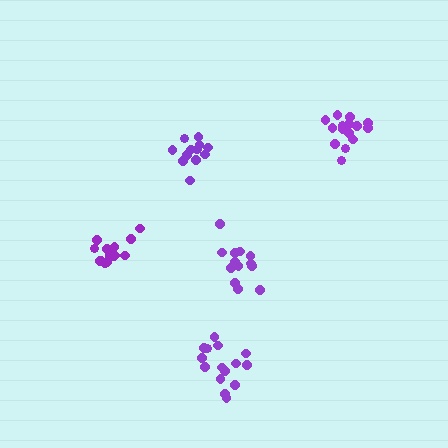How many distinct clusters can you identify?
There are 5 distinct clusters.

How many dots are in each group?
Group 1: 13 dots, Group 2: 15 dots, Group 3: 13 dots, Group 4: 15 dots, Group 5: 15 dots (71 total).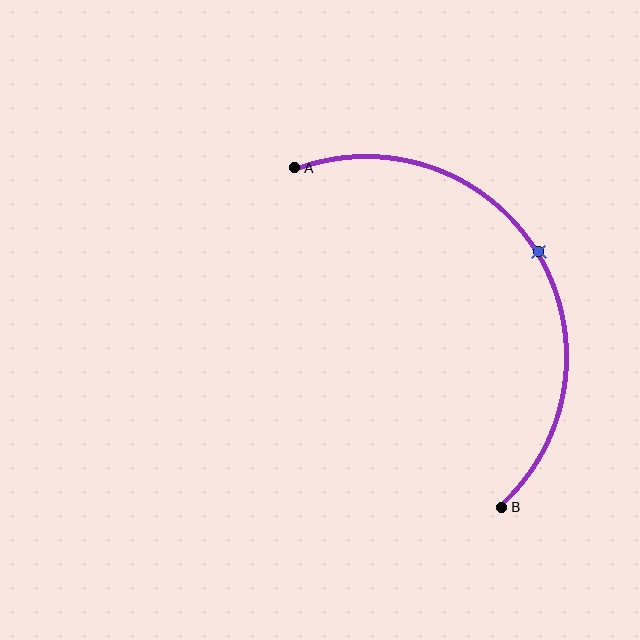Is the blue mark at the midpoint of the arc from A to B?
Yes. The blue mark lies on the arc at equal arc-length from both A and B — it is the arc midpoint.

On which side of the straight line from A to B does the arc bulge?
The arc bulges to the right of the straight line connecting A and B.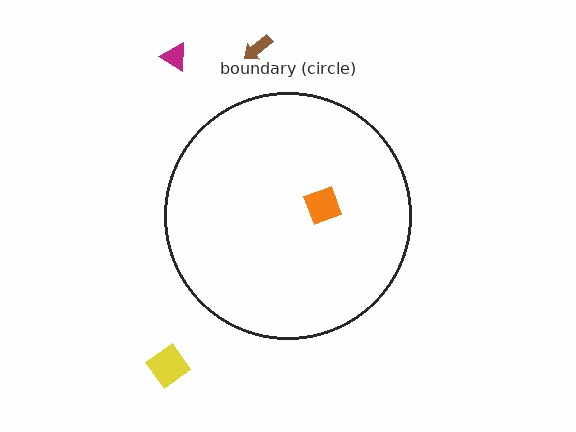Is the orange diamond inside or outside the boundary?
Inside.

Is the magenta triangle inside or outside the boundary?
Outside.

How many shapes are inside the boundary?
1 inside, 3 outside.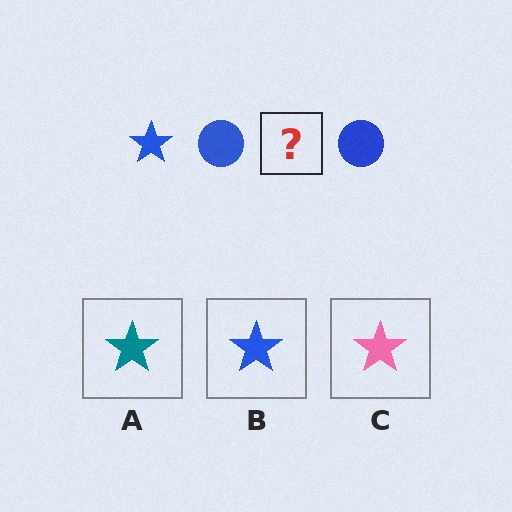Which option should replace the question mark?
Option B.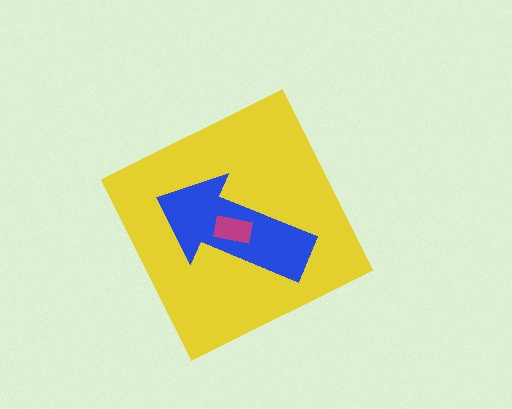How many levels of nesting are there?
3.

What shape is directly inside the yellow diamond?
The blue arrow.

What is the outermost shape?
The yellow diamond.